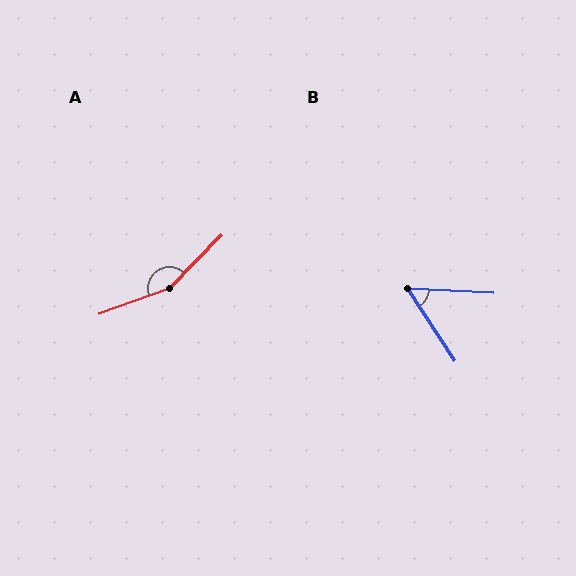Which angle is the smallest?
B, at approximately 53 degrees.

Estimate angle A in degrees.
Approximately 154 degrees.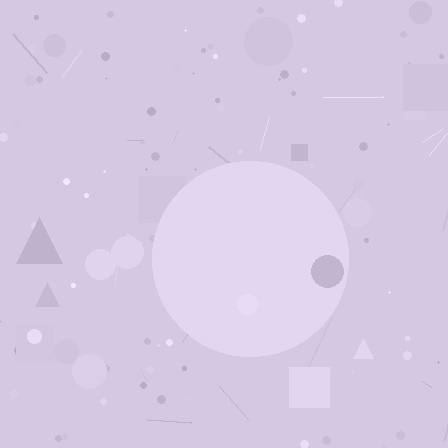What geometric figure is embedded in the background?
A circle is embedded in the background.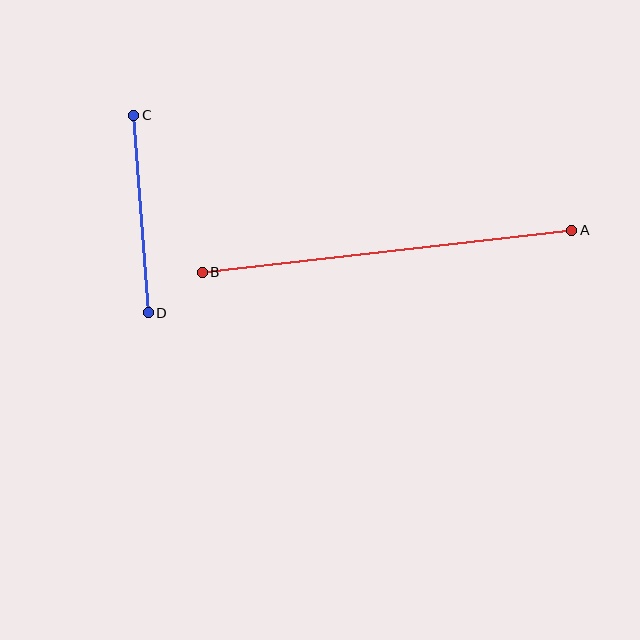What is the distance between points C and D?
The distance is approximately 198 pixels.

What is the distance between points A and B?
The distance is approximately 372 pixels.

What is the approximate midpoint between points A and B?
The midpoint is at approximately (387, 251) pixels.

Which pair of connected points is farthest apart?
Points A and B are farthest apart.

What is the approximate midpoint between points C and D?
The midpoint is at approximately (141, 214) pixels.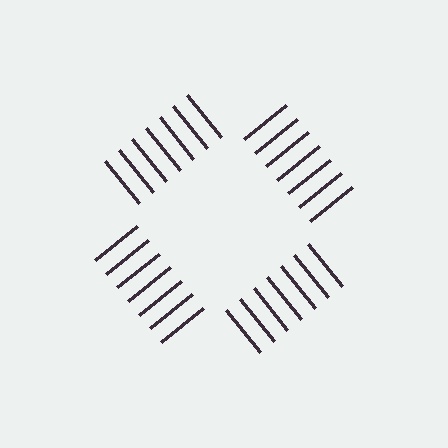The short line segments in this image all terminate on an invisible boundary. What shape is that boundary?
An illusory square — the line segments terminate on its edges but no continuous stroke is drawn.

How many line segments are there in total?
28 — 7 along each of the 4 edges.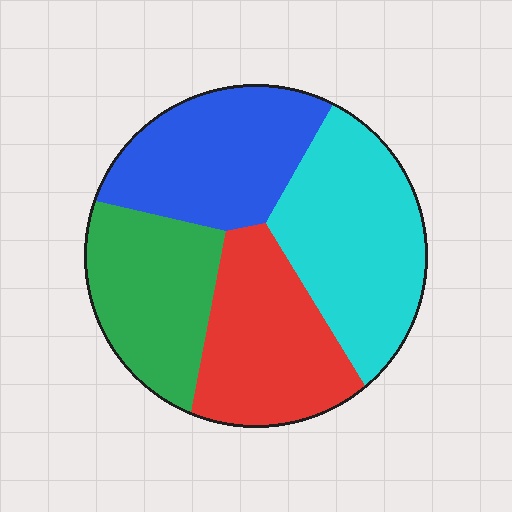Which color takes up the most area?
Cyan, at roughly 30%.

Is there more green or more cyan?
Cyan.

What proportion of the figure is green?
Green covers about 20% of the figure.